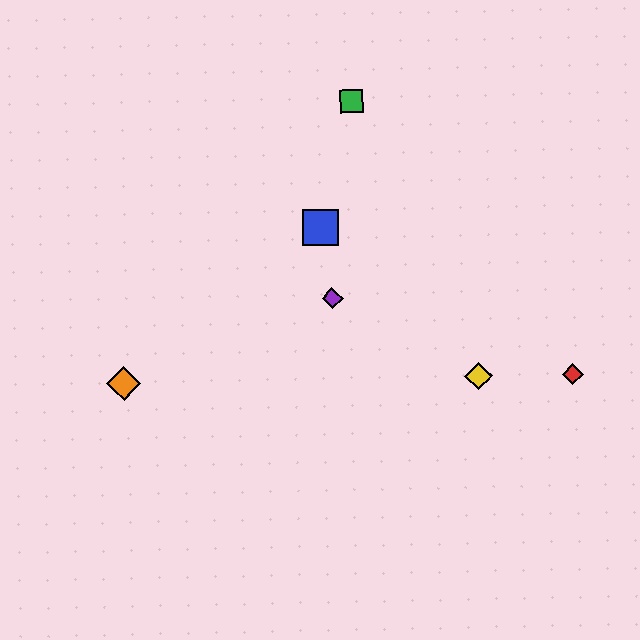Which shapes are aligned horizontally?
The red diamond, the yellow diamond, the orange diamond are aligned horizontally.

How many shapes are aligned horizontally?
3 shapes (the red diamond, the yellow diamond, the orange diamond) are aligned horizontally.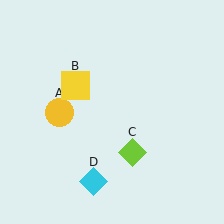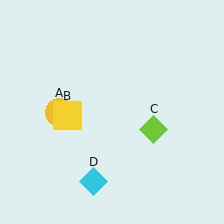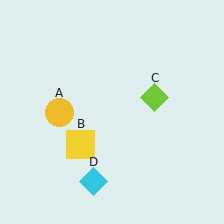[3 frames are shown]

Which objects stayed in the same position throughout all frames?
Yellow circle (object A) and cyan diamond (object D) remained stationary.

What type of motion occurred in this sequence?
The yellow square (object B), lime diamond (object C) rotated counterclockwise around the center of the scene.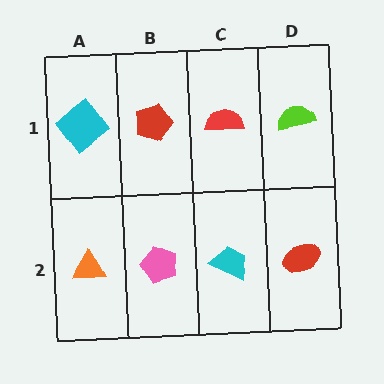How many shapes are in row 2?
4 shapes.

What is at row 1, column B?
A red pentagon.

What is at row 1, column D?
A lime semicircle.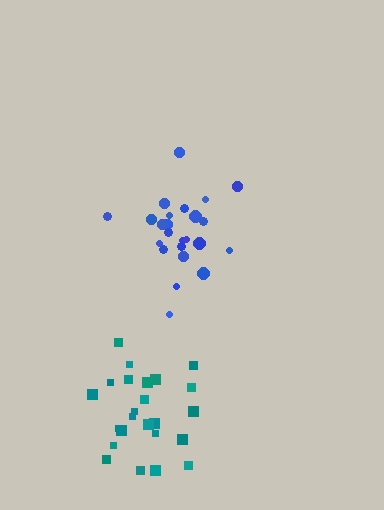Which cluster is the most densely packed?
Blue.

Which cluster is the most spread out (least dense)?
Teal.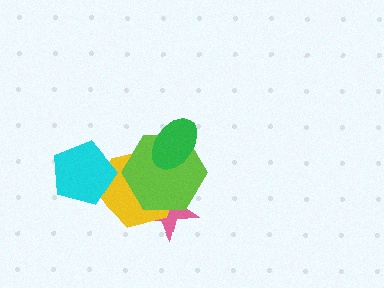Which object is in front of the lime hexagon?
The green ellipse is in front of the lime hexagon.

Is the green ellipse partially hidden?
No, no other shape covers it.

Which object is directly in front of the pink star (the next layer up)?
The yellow hexagon is directly in front of the pink star.